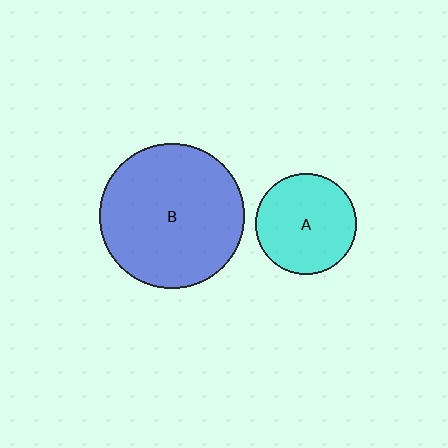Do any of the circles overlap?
No, none of the circles overlap.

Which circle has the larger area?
Circle B (blue).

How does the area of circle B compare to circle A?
Approximately 2.1 times.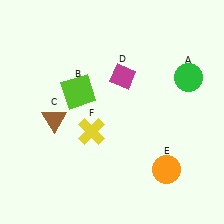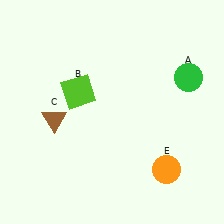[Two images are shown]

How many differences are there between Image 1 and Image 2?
There are 2 differences between the two images.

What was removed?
The yellow cross (F), the magenta diamond (D) were removed in Image 2.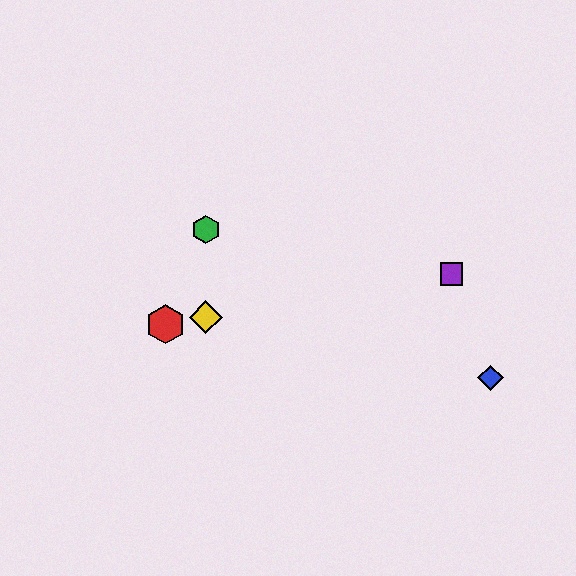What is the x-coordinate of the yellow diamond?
The yellow diamond is at x≈206.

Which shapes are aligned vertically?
The green hexagon, the yellow diamond are aligned vertically.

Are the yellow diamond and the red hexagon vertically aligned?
No, the yellow diamond is at x≈206 and the red hexagon is at x≈166.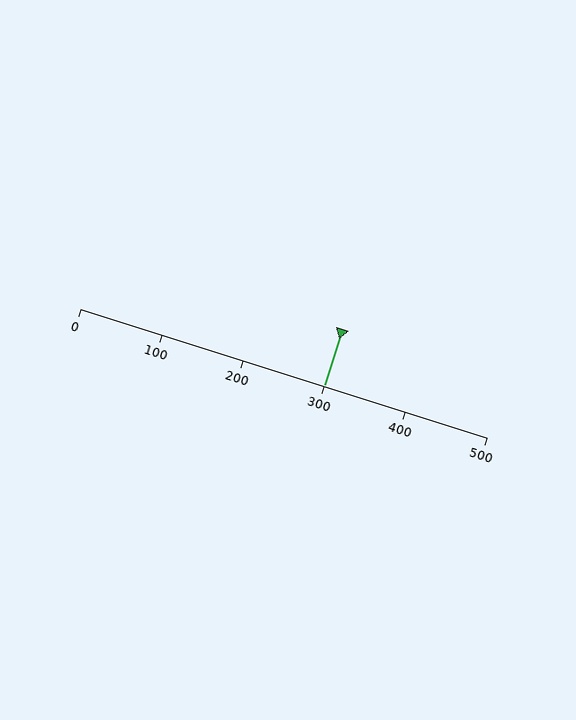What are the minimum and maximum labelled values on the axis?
The axis runs from 0 to 500.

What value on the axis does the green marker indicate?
The marker indicates approximately 300.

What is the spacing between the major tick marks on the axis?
The major ticks are spaced 100 apart.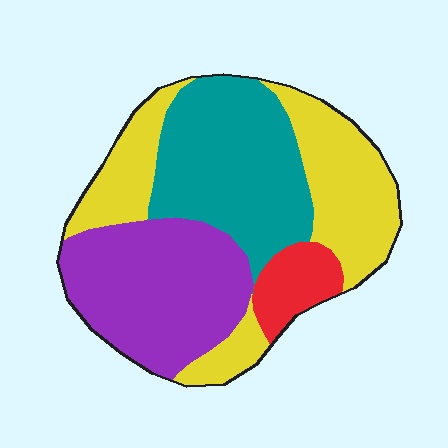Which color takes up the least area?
Red, at roughly 10%.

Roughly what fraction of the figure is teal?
Teal takes up about one third (1/3) of the figure.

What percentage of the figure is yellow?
Yellow covers roughly 35% of the figure.